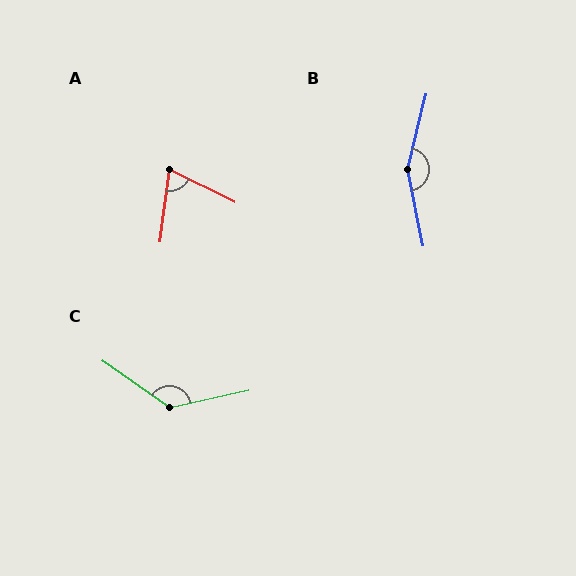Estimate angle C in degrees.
Approximately 133 degrees.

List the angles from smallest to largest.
A (71°), C (133°), B (154°).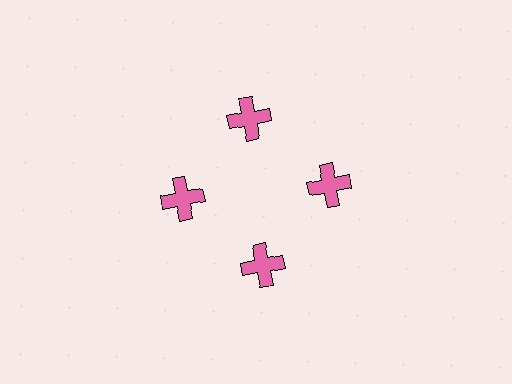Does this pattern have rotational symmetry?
Yes, this pattern has 4-fold rotational symmetry. It looks the same after rotating 90 degrees around the center.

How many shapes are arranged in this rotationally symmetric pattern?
There are 4 shapes, arranged in 4 groups of 1.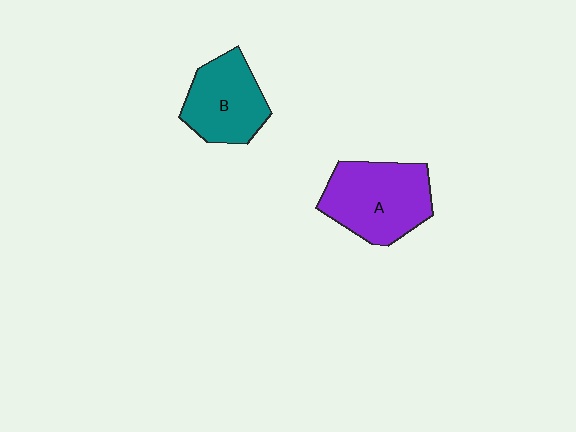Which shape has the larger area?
Shape A (purple).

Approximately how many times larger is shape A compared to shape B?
Approximately 1.3 times.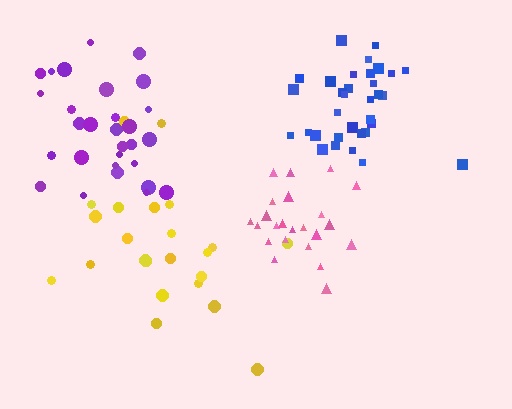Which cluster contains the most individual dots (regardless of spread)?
Blue (33).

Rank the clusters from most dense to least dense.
blue, pink, purple, yellow.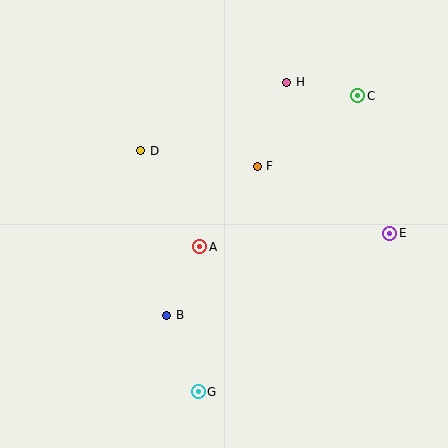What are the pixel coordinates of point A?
Point A is at (200, 247).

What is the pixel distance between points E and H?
The distance between E and H is 183 pixels.